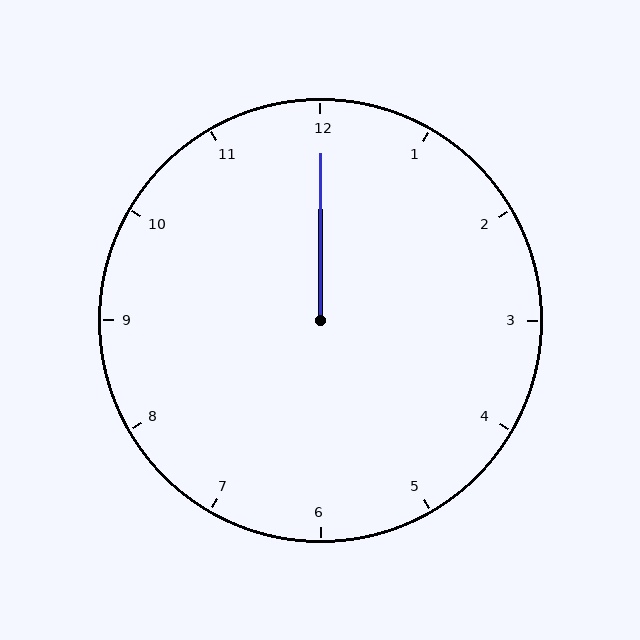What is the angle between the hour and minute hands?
Approximately 0 degrees.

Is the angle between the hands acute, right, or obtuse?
It is acute.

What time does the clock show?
12:00.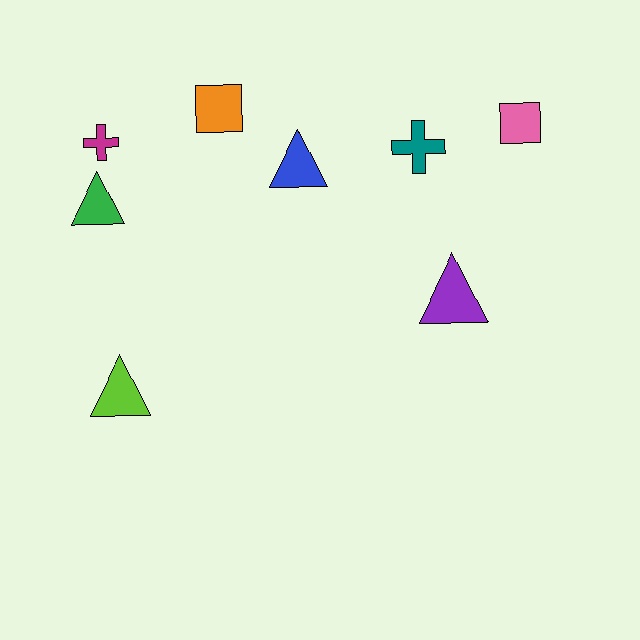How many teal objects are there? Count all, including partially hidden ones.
There is 1 teal object.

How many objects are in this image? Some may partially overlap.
There are 8 objects.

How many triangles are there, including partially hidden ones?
There are 4 triangles.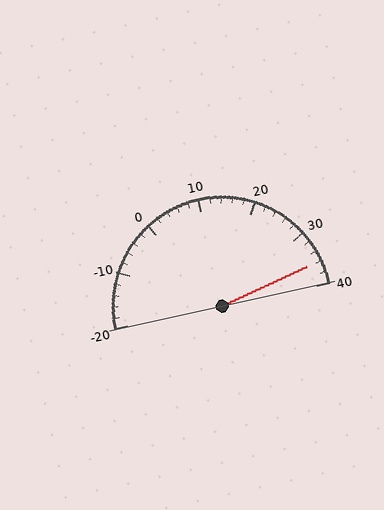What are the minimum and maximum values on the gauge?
The gauge ranges from -20 to 40.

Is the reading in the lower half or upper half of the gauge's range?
The reading is in the upper half of the range (-20 to 40).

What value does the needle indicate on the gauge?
The needle indicates approximately 36.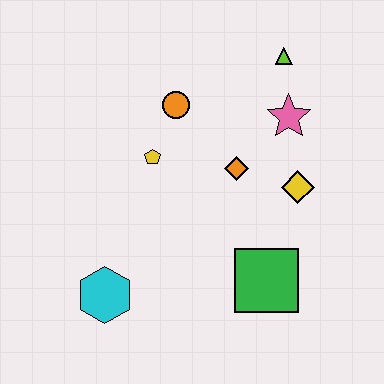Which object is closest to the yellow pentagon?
The orange circle is closest to the yellow pentagon.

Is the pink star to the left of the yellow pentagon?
No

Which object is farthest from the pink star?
The cyan hexagon is farthest from the pink star.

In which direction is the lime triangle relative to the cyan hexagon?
The lime triangle is above the cyan hexagon.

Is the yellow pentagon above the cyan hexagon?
Yes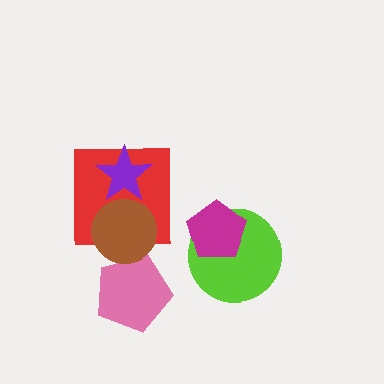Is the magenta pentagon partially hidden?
No, no other shape covers it.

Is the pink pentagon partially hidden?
Yes, it is partially covered by another shape.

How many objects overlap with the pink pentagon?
1 object overlaps with the pink pentagon.